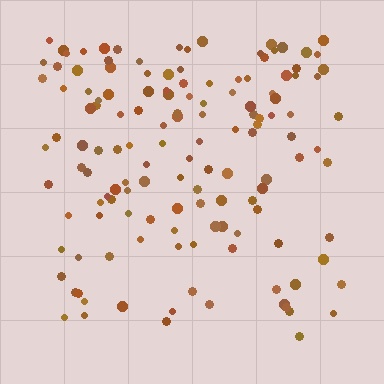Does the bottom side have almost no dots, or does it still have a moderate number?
Still a moderate number, just noticeably fewer than the top.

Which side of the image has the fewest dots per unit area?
The bottom.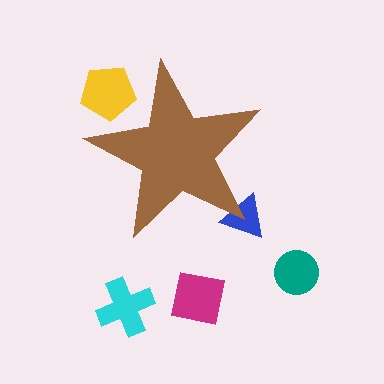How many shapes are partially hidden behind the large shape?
2 shapes are partially hidden.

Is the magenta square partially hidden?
No, the magenta square is fully visible.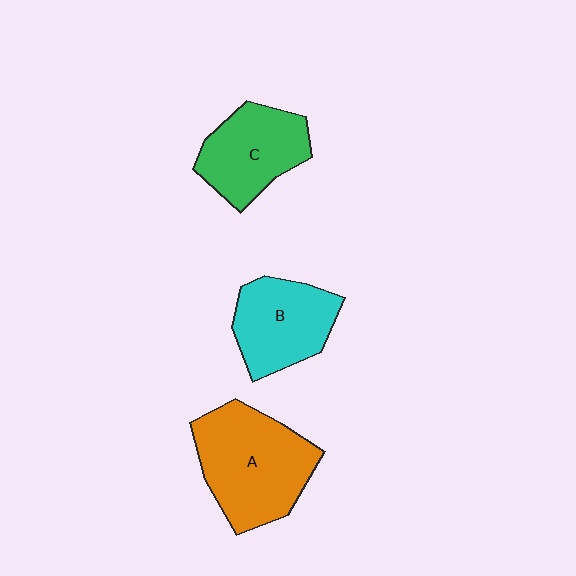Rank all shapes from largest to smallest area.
From largest to smallest: A (orange), C (green), B (cyan).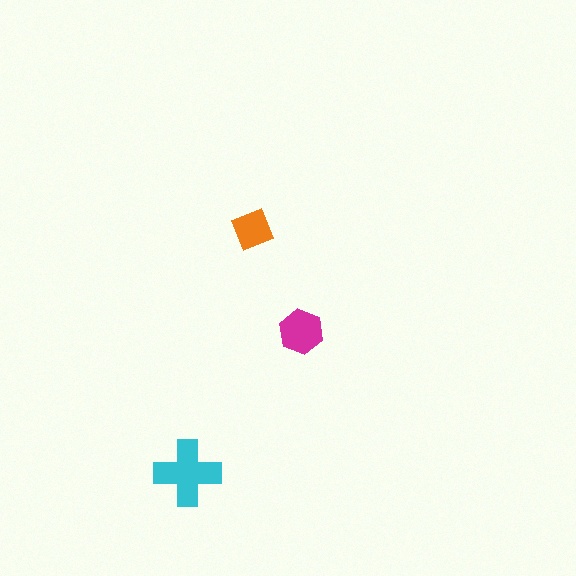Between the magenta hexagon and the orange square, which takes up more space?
The magenta hexagon.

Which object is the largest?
The cyan cross.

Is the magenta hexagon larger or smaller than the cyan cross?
Smaller.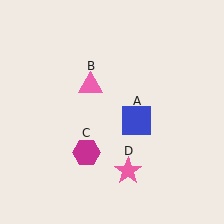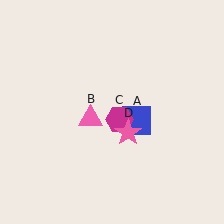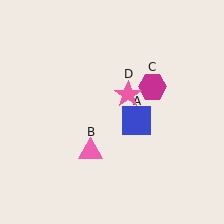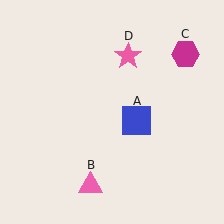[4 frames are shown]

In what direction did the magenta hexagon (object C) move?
The magenta hexagon (object C) moved up and to the right.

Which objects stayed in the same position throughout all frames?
Blue square (object A) remained stationary.